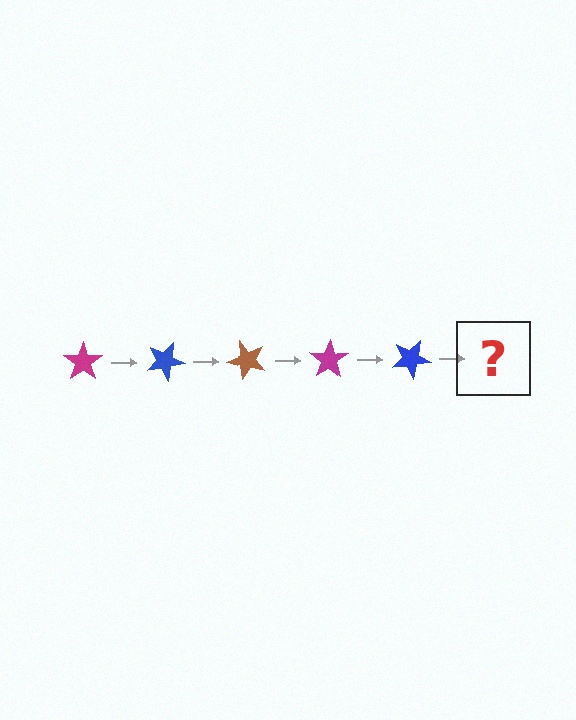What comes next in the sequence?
The next element should be a brown star, rotated 125 degrees from the start.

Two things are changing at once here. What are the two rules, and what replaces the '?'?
The two rules are that it rotates 25 degrees each step and the color cycles through magenta, blue, and brown. The '?' should be a brown star, rotated 125 degrees from the start.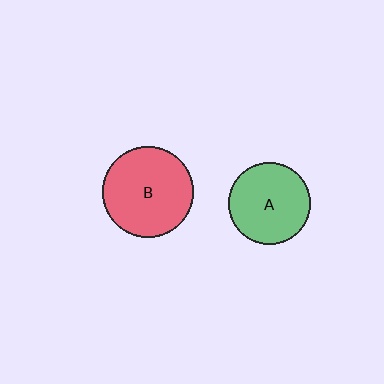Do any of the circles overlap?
No, none of the circles overlap.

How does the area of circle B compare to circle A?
Approximately 1.2 times.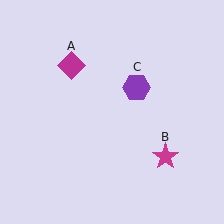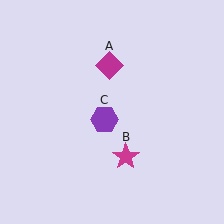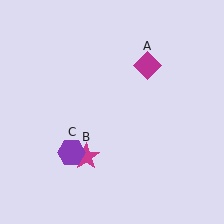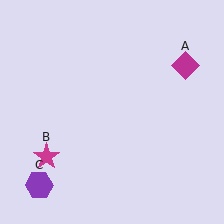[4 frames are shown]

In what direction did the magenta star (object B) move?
The magenta star (object B) moved left.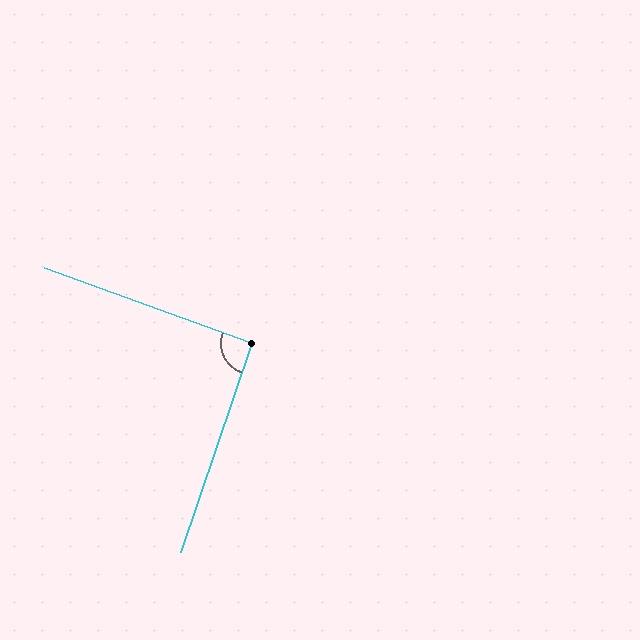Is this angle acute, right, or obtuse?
It is approximately a right angle.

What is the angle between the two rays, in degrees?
Approximately 91 degrees.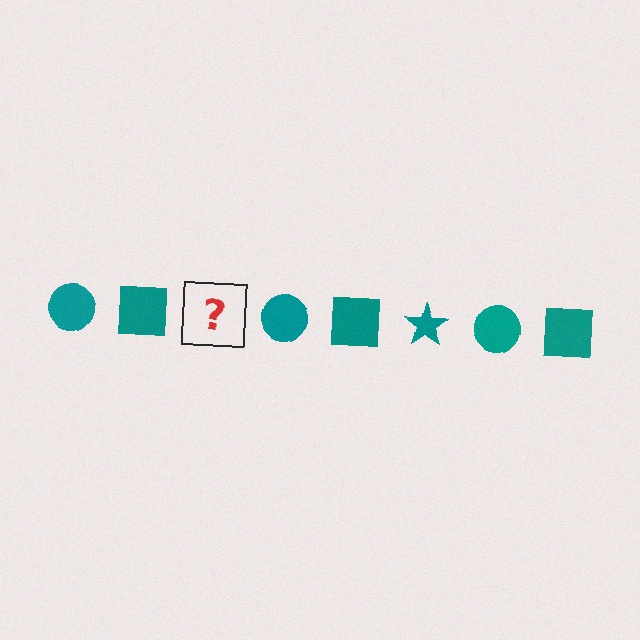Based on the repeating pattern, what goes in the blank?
The blank should be a teal star.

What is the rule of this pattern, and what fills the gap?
The rule is that the pattern cycles through circle, square, star shapes in teal. The gap should be filled with a teal star.